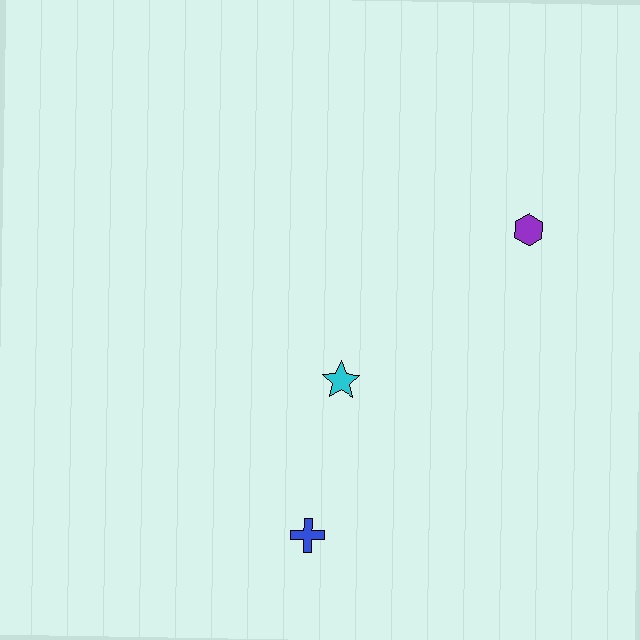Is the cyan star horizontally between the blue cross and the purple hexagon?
Yes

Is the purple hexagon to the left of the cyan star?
No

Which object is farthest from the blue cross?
The purple hexagon is farthest from the blue cross.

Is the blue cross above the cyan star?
No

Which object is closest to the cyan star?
The blue cross is closest to the cyan star.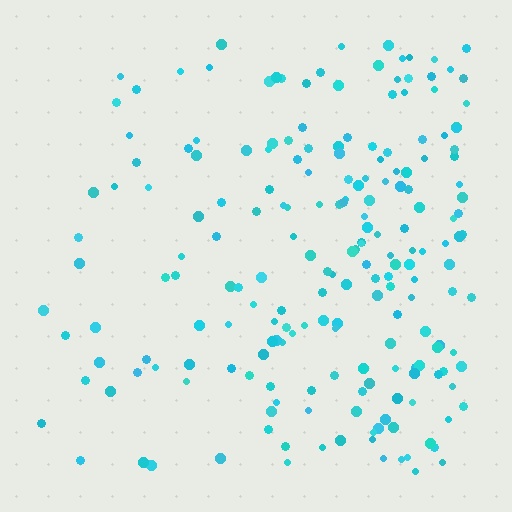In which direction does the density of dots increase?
From left to right, with the right side densest.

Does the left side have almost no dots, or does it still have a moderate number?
Still a moderate number, just noticeably fewer than the right.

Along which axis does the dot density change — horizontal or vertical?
Horizontal.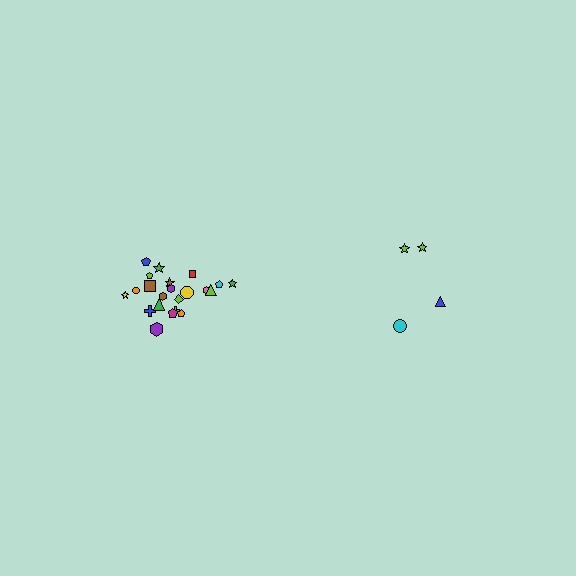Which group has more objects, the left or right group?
The left group.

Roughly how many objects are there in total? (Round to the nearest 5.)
Roughly 25 objects in total.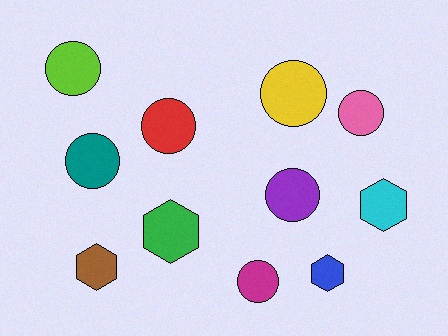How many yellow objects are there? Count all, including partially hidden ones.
There is 1 yellow object.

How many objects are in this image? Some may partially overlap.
There are 11 objects.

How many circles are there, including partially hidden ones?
There are 7 circles.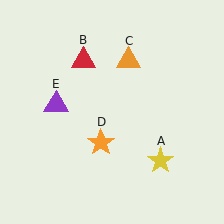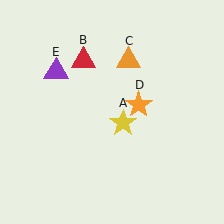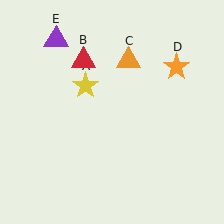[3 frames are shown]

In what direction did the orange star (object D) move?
The orange star (object D) moved up and to the right.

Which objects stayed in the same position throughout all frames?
Red triangle (object B) and orange triangle (object C) remained stationary.